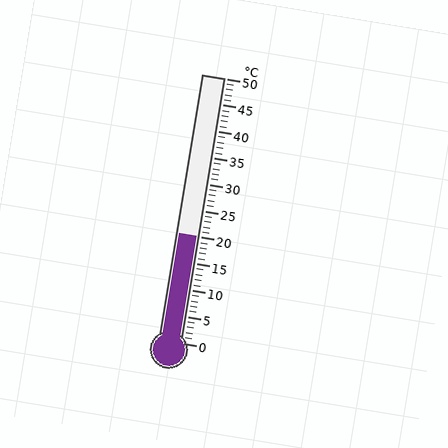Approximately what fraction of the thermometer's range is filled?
The thermometer is filled to approximately 40% of its range.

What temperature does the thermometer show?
The thermometer shows approximately 20°C.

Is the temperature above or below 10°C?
The temperature is above 10°C.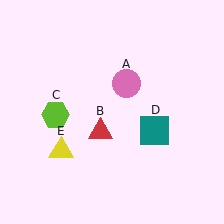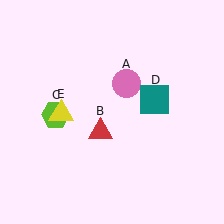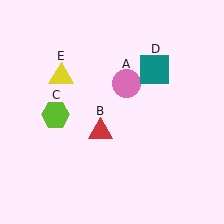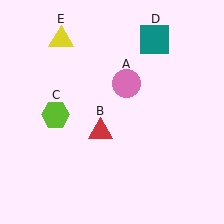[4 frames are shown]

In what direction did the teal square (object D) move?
The teal square (object D) moved up.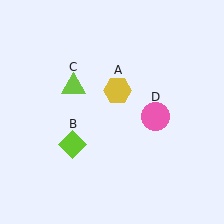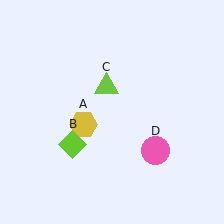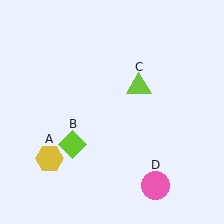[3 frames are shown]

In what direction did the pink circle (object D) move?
The pink circle (object D) moved down.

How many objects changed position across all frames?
3 objects changed position: yellow hexagon (object A), lime triangle (object C), pink circle (object D).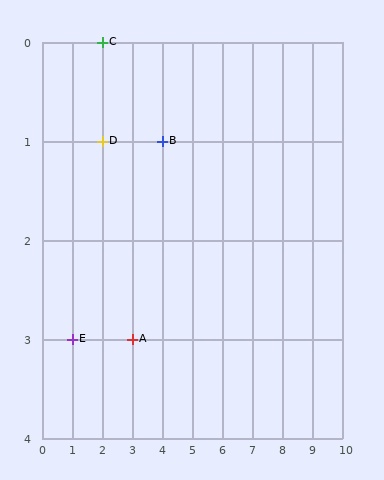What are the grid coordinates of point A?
Point A is at grid coordinates (3, 3).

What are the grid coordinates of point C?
Point C is at grid coordinates (2, 0).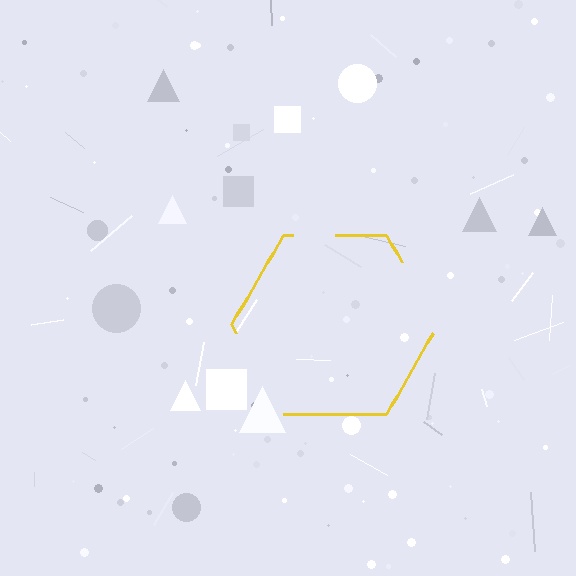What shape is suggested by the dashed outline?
The dashed outline suggests a hexagon.